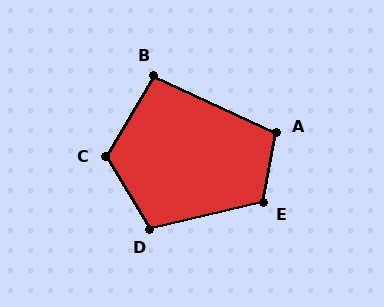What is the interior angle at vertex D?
Approximately 108 degrees (obtuse).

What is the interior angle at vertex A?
Approximately 105 degrees (obtuse).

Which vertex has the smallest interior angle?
B, at approximately 96 degrees.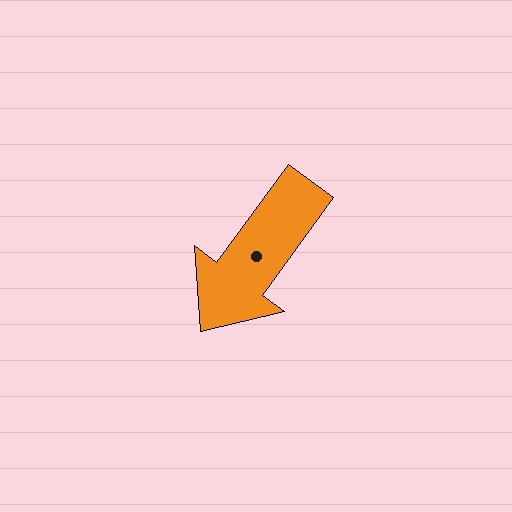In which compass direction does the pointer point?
Southwest.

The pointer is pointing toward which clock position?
Roughly 7 o'clock.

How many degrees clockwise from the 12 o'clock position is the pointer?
Approximately 216 degrees.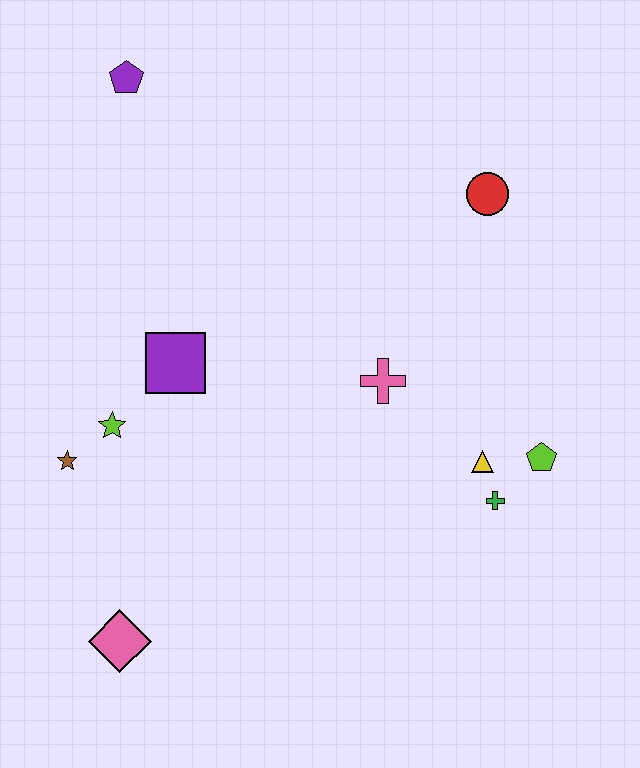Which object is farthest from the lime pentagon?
The purple pentagon is farthest from the lime pentagon.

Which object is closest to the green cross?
The yellow triangle is closest to the green cross.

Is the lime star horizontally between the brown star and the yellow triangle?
Yes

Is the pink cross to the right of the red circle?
No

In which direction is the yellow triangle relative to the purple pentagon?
The yellow triangle is below the purple pentagon.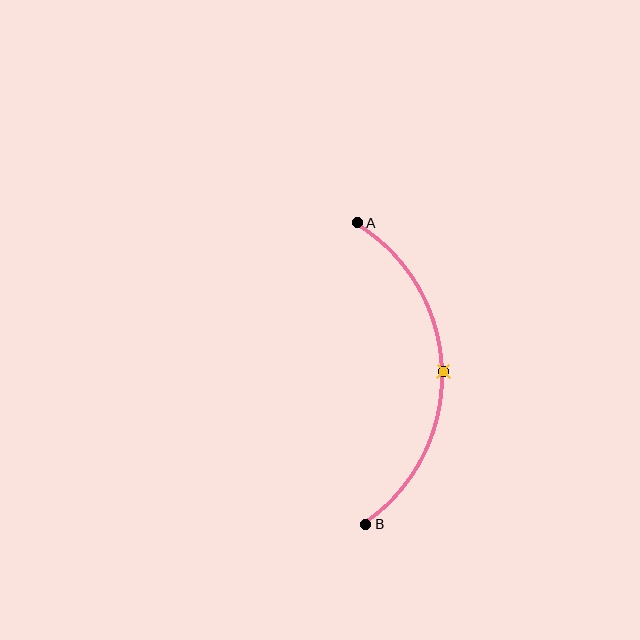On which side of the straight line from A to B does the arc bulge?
The arc bulges to the right of the straight line connecting A and B.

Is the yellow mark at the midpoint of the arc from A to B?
Yes. The yellow mark lies on the arc at equal arc-length from both A and B — it is the arc midpoint.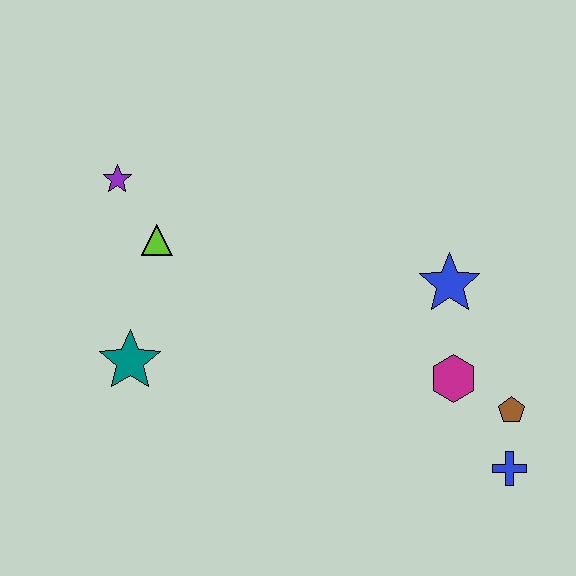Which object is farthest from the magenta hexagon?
The purple star is farthest from the magenta hexagon.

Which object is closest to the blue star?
The magenta hexagon is closest to the blue star.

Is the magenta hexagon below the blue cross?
No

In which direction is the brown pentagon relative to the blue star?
The brown pentagon is below the blue star.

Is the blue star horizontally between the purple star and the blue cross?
Yes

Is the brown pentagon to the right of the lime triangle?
Yes